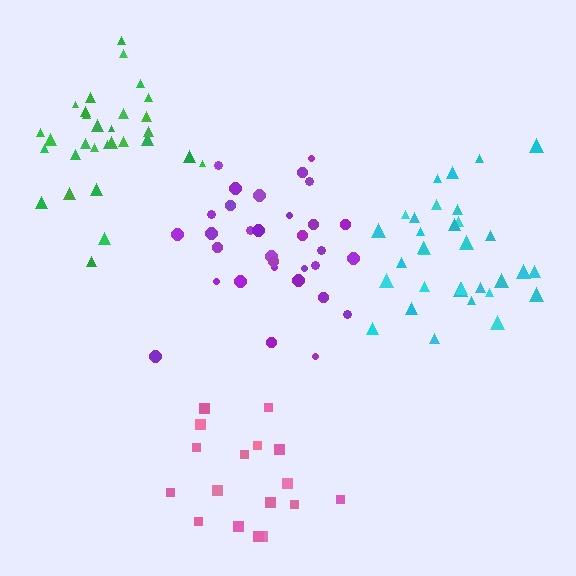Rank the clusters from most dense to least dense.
green, cyan, purple, pink.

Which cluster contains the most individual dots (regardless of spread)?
Cyan (32).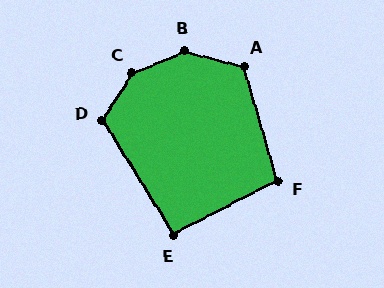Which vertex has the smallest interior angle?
E, at approximately 94 degrees.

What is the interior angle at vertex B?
Approximately 143 degrees (obtuse).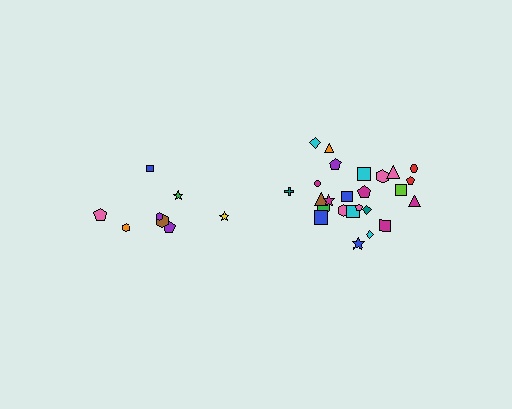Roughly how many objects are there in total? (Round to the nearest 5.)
Roughly 35 objects in total.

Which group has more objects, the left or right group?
The right group.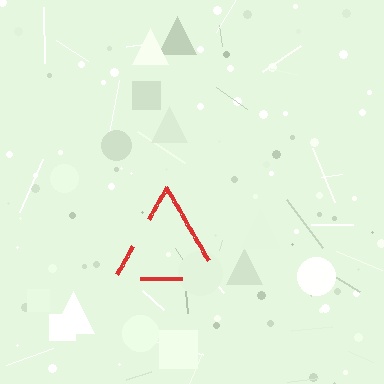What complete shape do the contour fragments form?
The contour fragments form a triangle.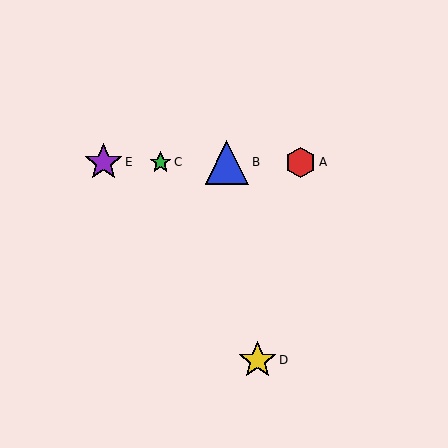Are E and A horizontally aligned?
Yes, both are at y≈162.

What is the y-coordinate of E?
Object E is at y≈162.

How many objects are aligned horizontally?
4 objects (A, B, C, E) are aligned horizontally.